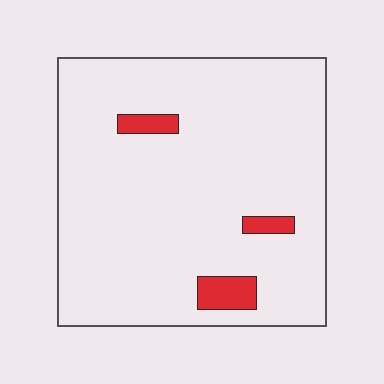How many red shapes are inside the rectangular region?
3.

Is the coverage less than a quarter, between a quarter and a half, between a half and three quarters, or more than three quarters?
Less than a quarter.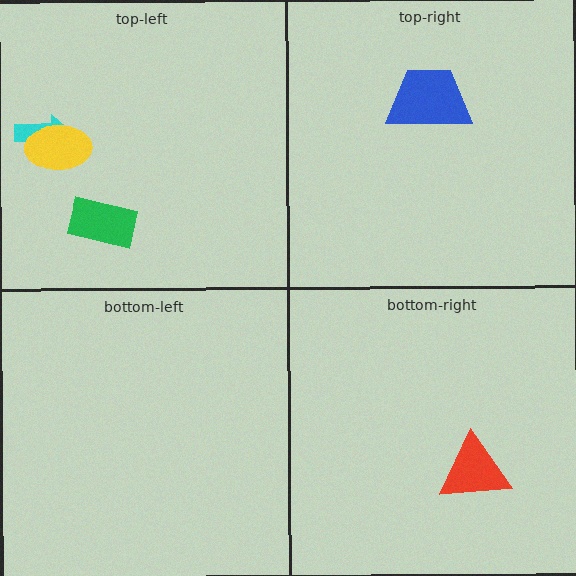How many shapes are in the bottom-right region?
1.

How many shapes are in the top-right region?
1.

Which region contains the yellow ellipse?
The top-left region.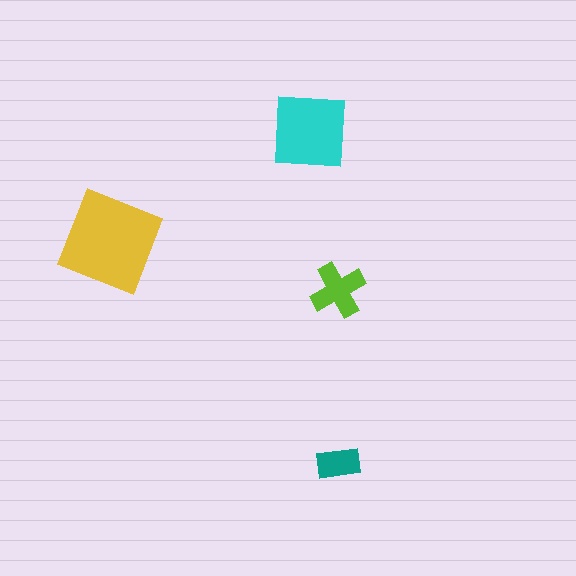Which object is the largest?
The yellow diamond.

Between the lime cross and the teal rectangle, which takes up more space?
The lime cross.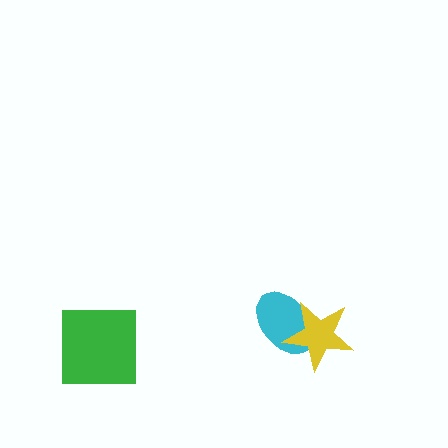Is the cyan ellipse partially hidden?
Yes, it is partially covered by another shape.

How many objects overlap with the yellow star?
1 object overlaps with the yellow star.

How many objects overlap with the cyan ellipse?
1 object overlaps with the cyan ellipse.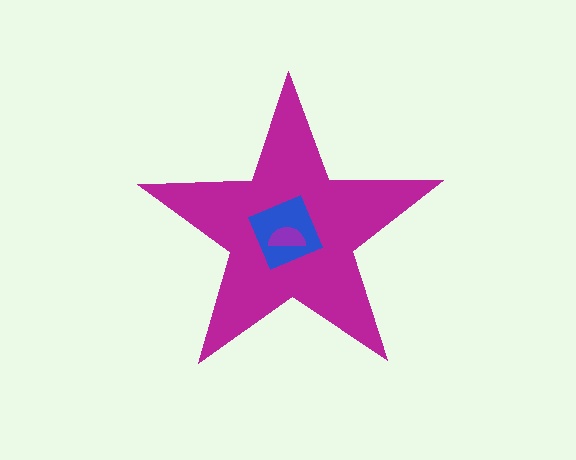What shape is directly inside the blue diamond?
The purple semicircle.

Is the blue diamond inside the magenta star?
Yes.